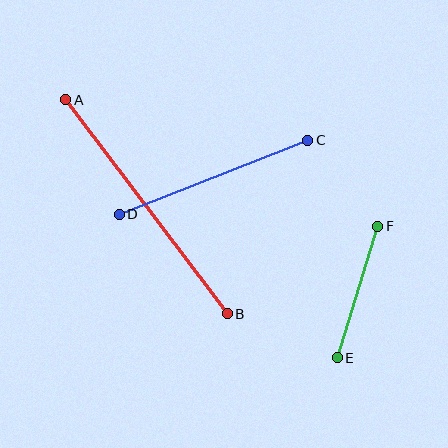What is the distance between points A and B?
The distance is approximately 268 pixels.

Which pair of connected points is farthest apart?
Points A and B are farthest apart.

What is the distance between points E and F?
The distance is approximately 138 pixels.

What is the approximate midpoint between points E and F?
The midpoint is at approximately (358, 292) pixels.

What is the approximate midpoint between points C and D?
The midpoint is at approximately (214, 177) pixels.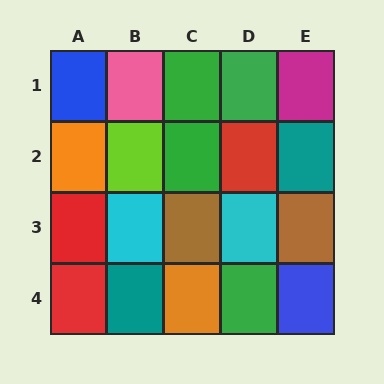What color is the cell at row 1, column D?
Green.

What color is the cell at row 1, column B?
Pink.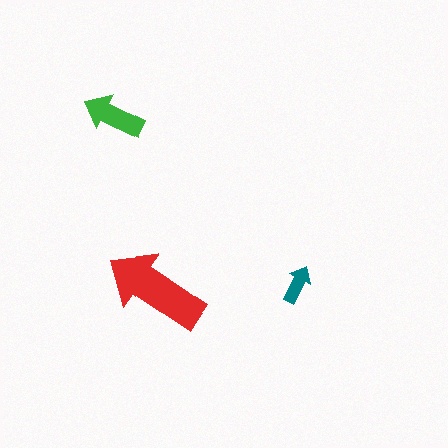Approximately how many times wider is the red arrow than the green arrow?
About 1.5 times wider.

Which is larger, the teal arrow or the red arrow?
The red one.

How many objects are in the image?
There are 3 objects in the image.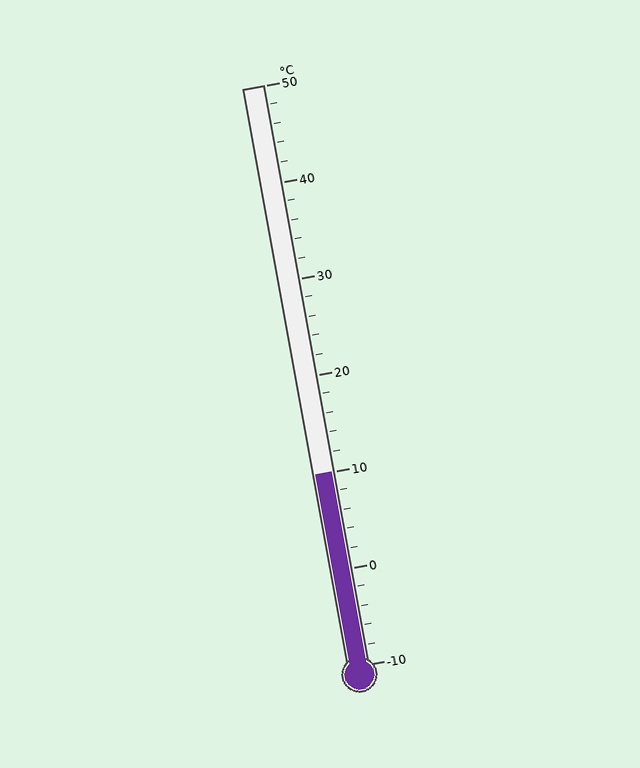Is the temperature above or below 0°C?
The temperature is above 0°C.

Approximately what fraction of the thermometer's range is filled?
The thermometer is filled to approximately 35% of its range.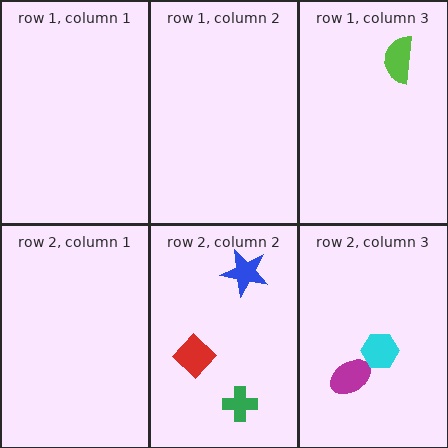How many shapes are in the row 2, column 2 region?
3.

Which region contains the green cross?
The row 2, column 2 region.